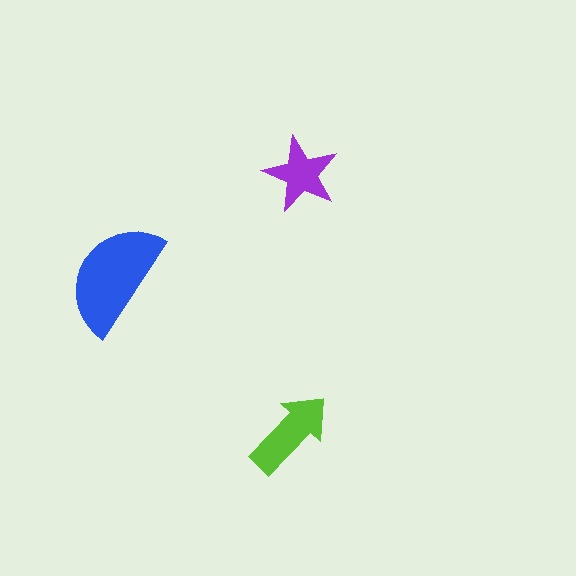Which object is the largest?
The blue semicircle.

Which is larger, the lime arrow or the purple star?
The lime arrow.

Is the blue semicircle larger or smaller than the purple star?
Larger.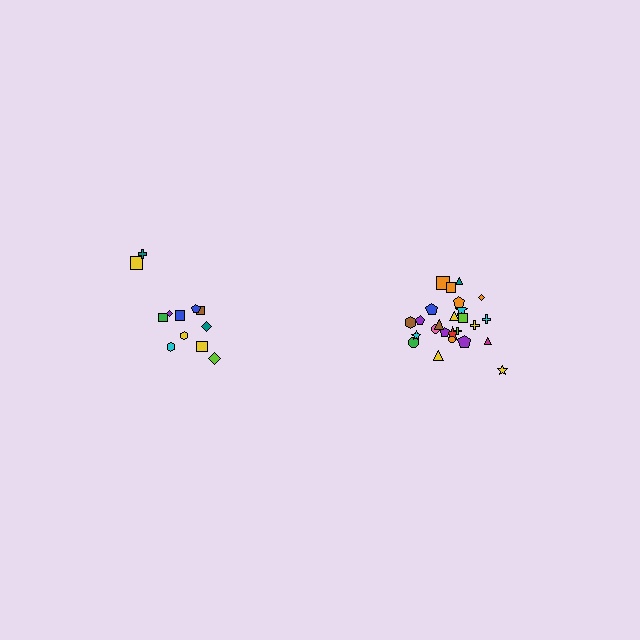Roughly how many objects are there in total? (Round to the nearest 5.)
Roughly 35 objects in total.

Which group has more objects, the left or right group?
The right group.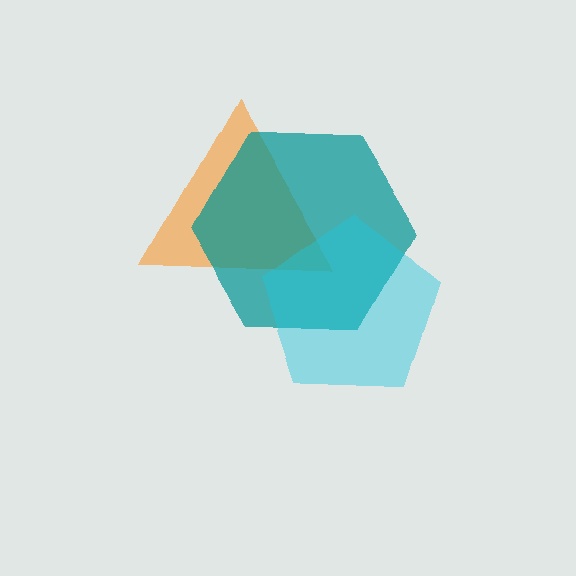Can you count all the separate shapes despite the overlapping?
Yes, there are 3 separate shapes.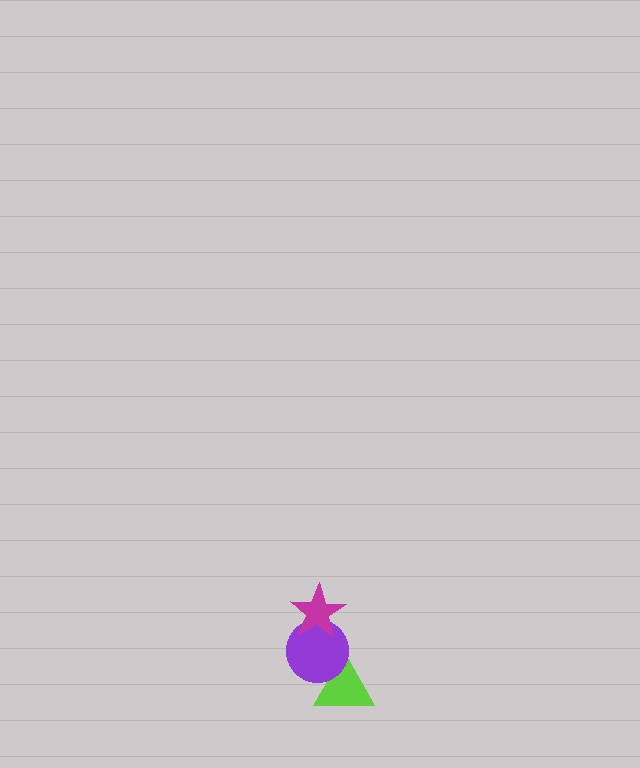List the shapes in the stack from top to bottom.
From top to bottom: the magenta star, the purple circle, the lime triangle.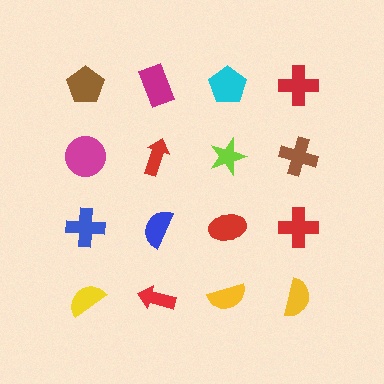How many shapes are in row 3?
4 shapes.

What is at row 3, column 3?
A red ellipse.